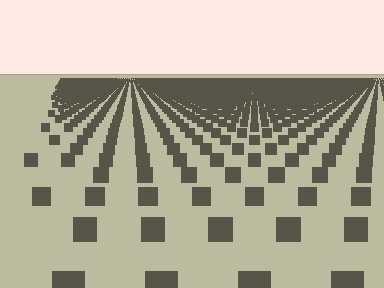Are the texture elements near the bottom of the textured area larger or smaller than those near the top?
Larger. Near the bottom, elements are closer to the viewer and appear at a bigger on-screen size.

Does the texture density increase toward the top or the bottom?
Density increases toward the top.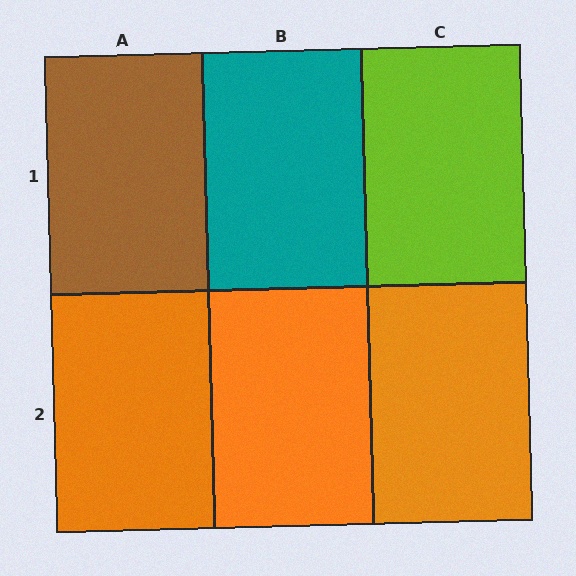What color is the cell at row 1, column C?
Lime.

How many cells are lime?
1 cell is lime.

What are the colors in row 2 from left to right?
Orange, orange, orange.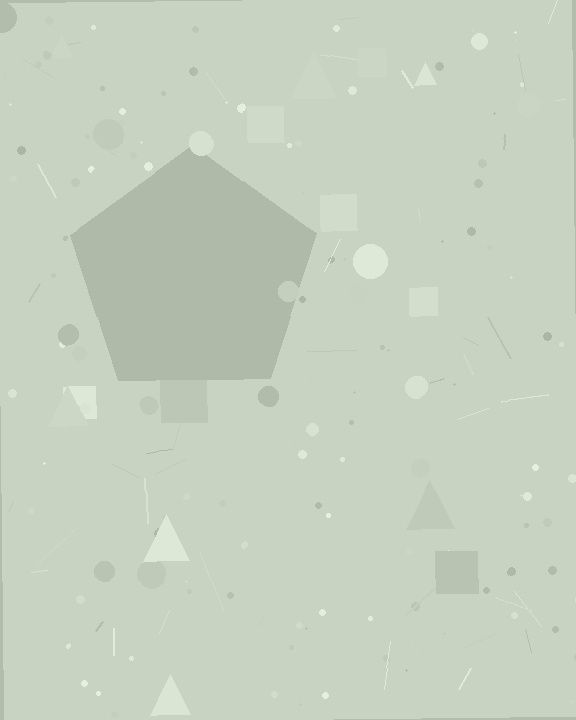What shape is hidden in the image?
A pentagon is hidden in the image.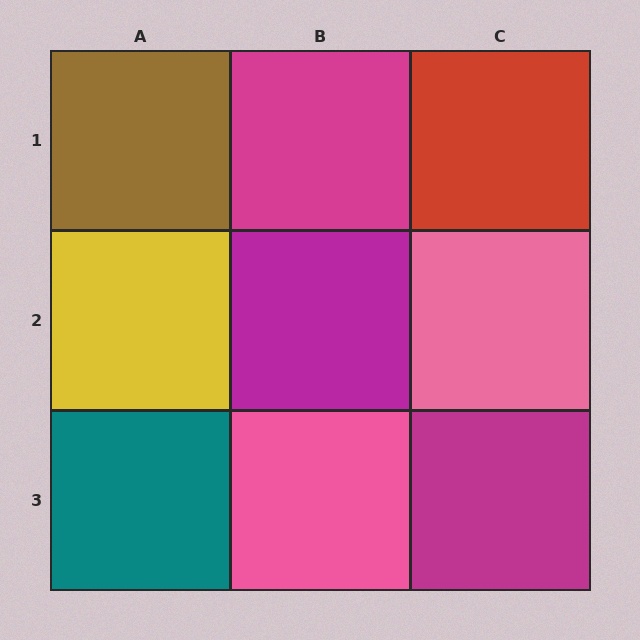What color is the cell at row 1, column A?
Brown.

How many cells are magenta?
3 cells are magenta.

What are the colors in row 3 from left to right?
Teal, pink, magenta.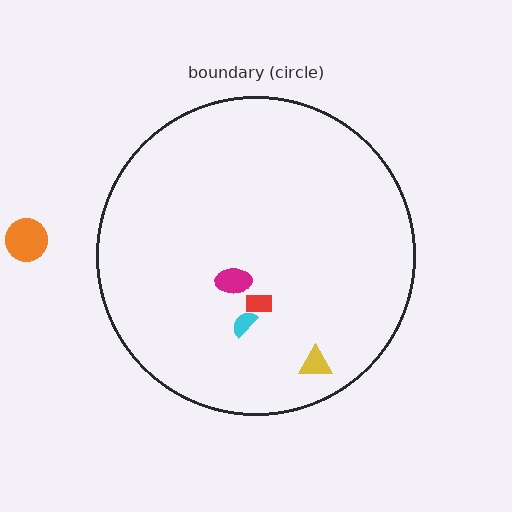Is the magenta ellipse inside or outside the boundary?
Inside.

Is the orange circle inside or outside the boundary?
Outside.